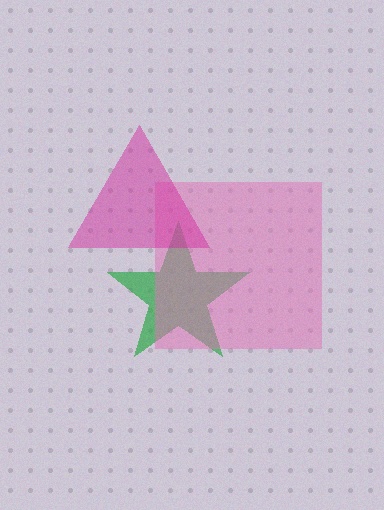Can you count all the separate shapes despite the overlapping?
Yes, there are 3 separate shapes.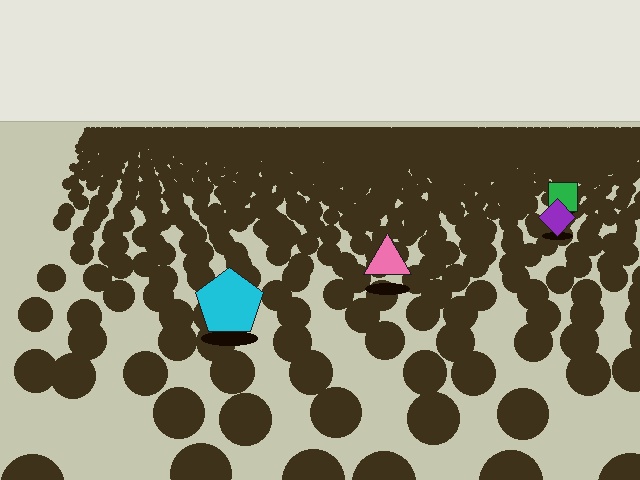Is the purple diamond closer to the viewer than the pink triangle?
No. The pink triangle is closer — you can tell from the texture gradient: the ground texture is coarser near it.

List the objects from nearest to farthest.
From nearest to farthest: the cyan pentagon, the pink triangle, the purple diamond, the green square.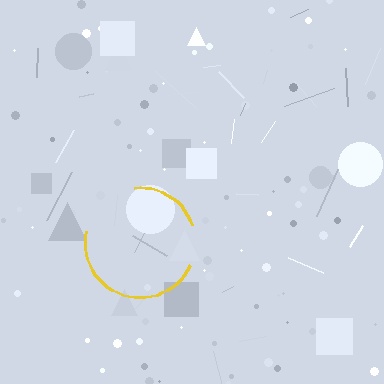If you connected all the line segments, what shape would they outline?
They would outline a circle.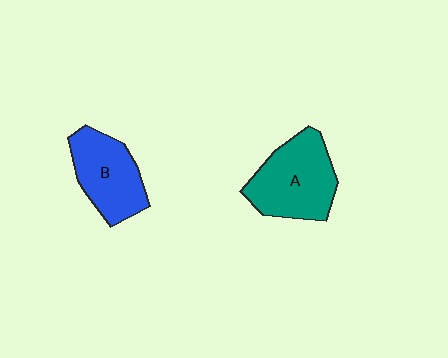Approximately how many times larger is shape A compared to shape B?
Approximately 1.2 times.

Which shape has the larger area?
Shape A (teal).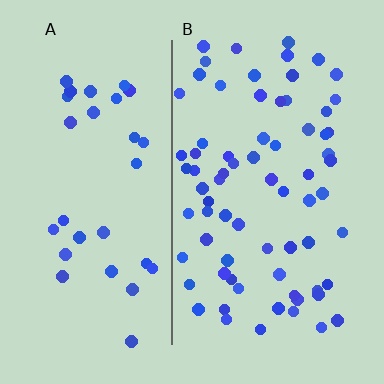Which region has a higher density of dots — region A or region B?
B (the right).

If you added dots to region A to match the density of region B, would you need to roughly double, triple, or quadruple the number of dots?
Approximately double.